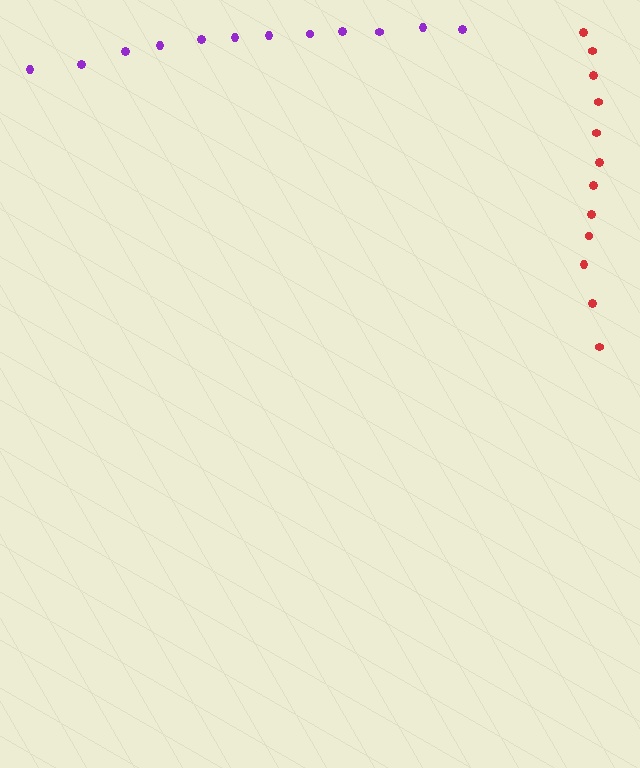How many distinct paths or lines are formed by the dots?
There are 2 distinct paths.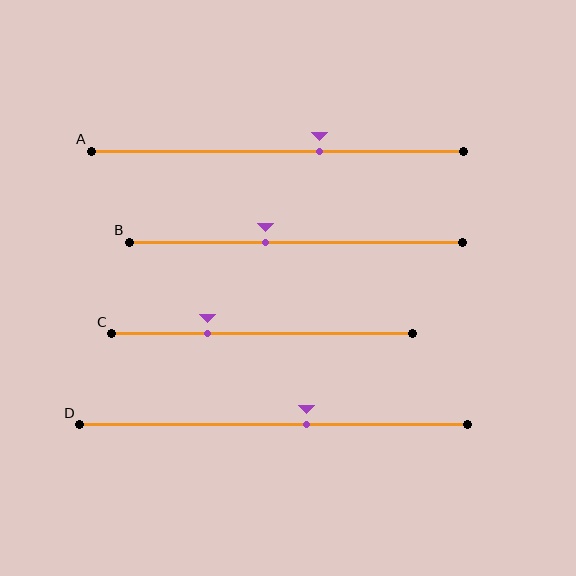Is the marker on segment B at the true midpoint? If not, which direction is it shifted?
No, the marker on segment B is shifted to the left by about 9% of the segment length.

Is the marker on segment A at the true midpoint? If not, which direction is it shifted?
No, the marker on segment A is shifted to the right by about 11% of the segment length.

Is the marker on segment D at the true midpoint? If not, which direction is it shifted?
No, the marker on segment D is shifted to the right by about 9% of the segment length.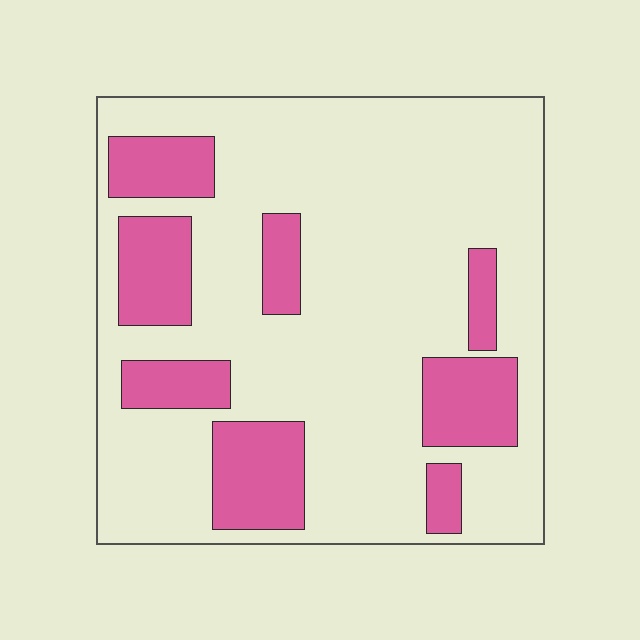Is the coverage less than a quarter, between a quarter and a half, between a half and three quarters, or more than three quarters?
Less than a quarter.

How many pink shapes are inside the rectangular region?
8.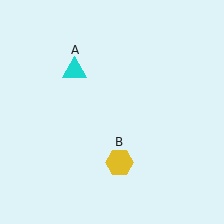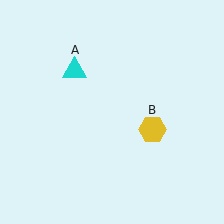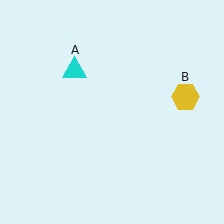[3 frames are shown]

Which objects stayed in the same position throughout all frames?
Cyan triangle (object A) remained stationary.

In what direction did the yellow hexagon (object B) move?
The yellow hexagon (object B) moved up and to the right.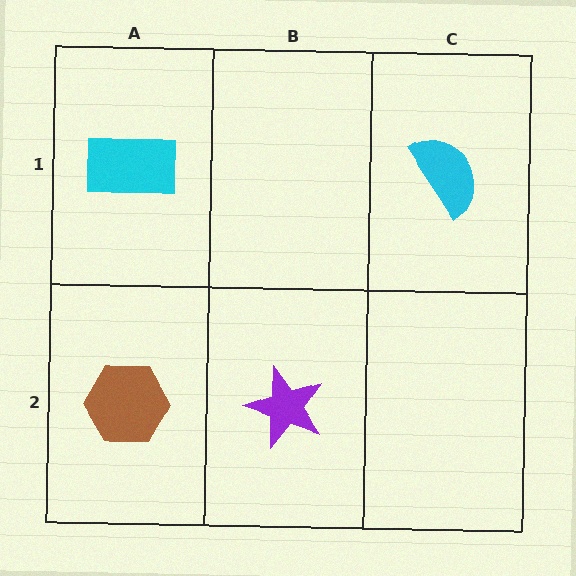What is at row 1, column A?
A cyan rectangle.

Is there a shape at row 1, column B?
No, that cell is empty.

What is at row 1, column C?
A cyan semicircle.